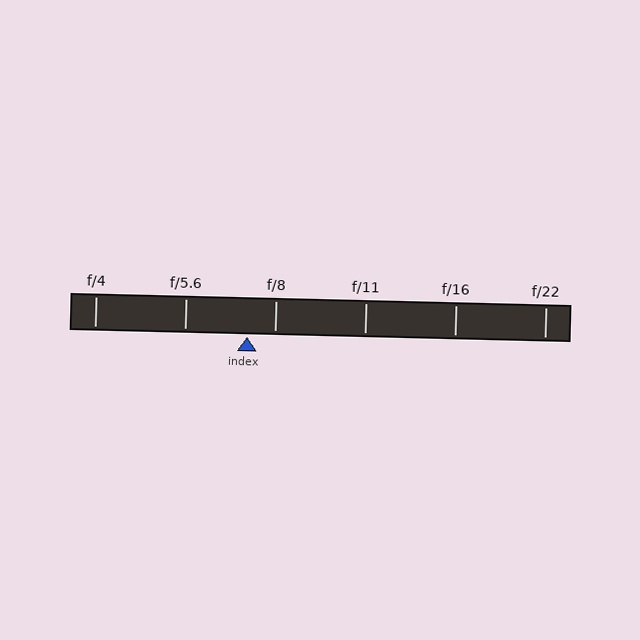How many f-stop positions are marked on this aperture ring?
There are 6 f-stop positions marked.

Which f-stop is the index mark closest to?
The index mark is closest to f/8.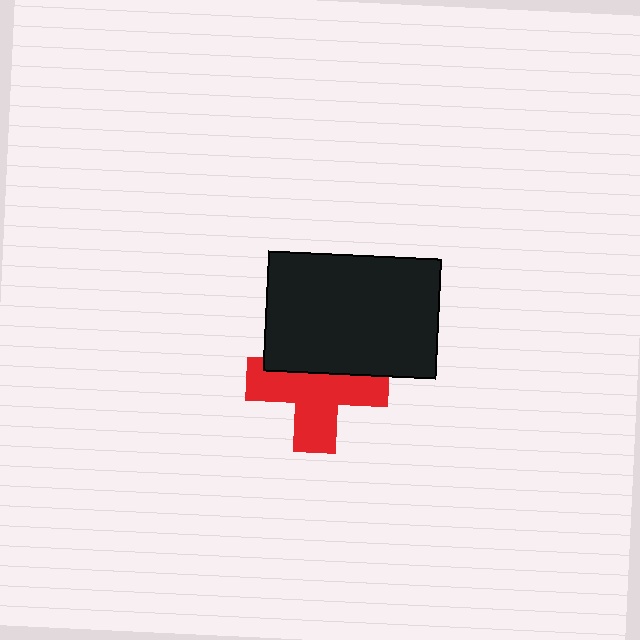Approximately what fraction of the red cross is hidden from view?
Roughly 36% of the red cross is hidden behind the black rectangle.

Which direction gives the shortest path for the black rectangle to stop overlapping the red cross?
Moving up gives the shortest separation.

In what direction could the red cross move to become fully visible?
The red cross could move down. That would shift it out from behind the black rectangle entirely.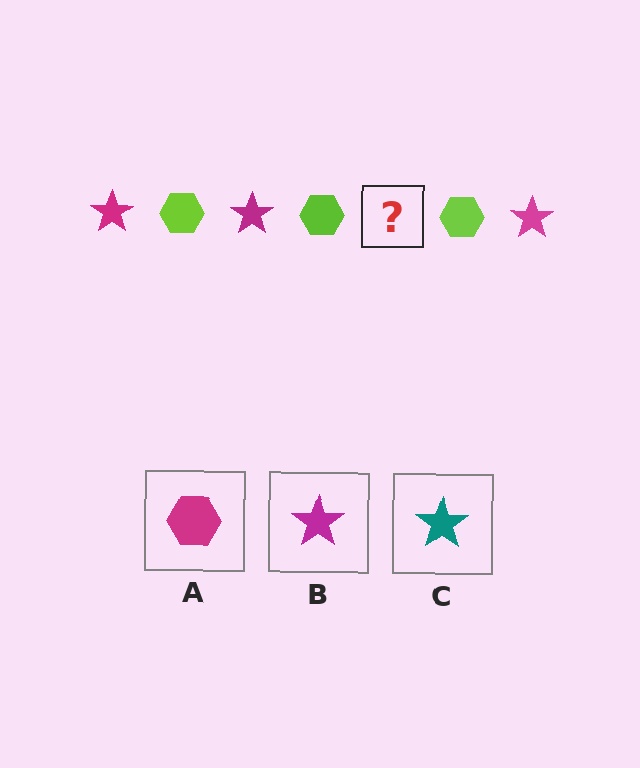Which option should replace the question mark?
Option B.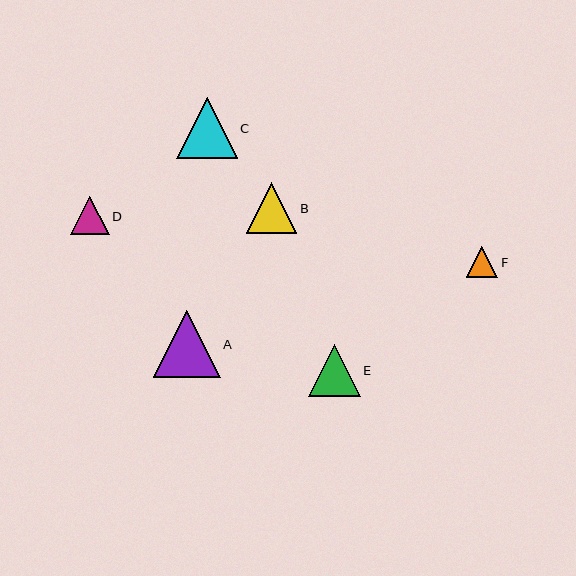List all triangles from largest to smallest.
From largest to smallest: A, C, E, B, D, F.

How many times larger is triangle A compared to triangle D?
Triangle A is approximately 1.7 times the size of triangle D.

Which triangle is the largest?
Triangle A is the largest with a size of approximately 67 pixels.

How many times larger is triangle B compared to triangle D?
Triangle B is approximately 1.3 times the size of triangle D.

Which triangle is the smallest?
Triangle F is the smallest with a size of approximately 32 pixels.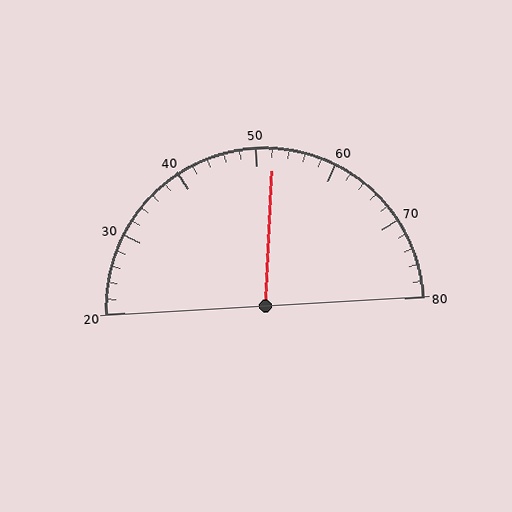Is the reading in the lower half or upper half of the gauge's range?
The reading is in the upper half of the range (20 to 80).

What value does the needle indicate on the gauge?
The needle indicates approximately 52.